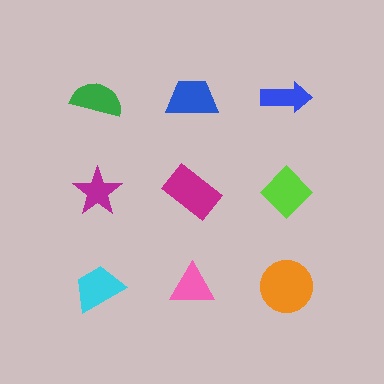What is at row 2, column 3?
A lime diamond.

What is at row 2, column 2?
A magenta rectangle.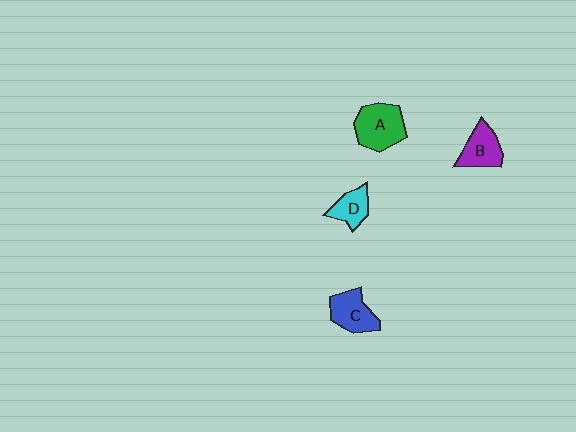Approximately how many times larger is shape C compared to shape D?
Approximately 1.3 times.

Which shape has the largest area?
Shape A (green).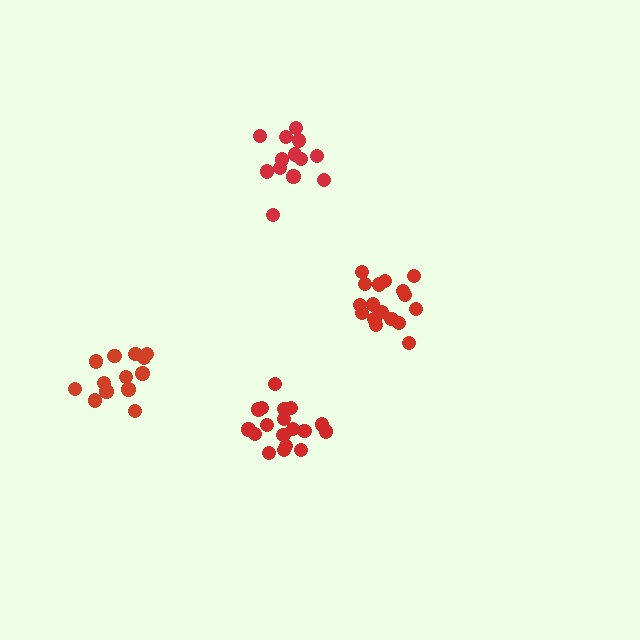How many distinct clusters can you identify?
There are 4 distinct clusters.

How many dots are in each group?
Group 1: 15 dots, Group 2: 18 dots, Group 3: 14 dots, Group 4: 18 dots (65 total).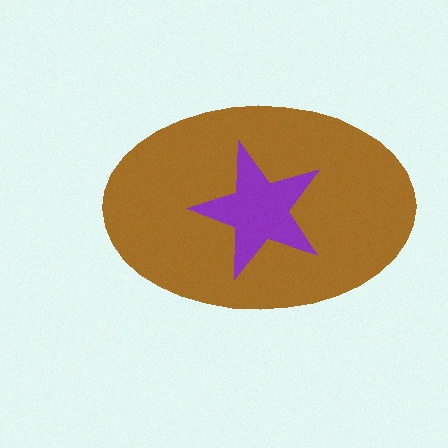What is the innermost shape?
The purple star.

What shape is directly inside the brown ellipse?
The purple star.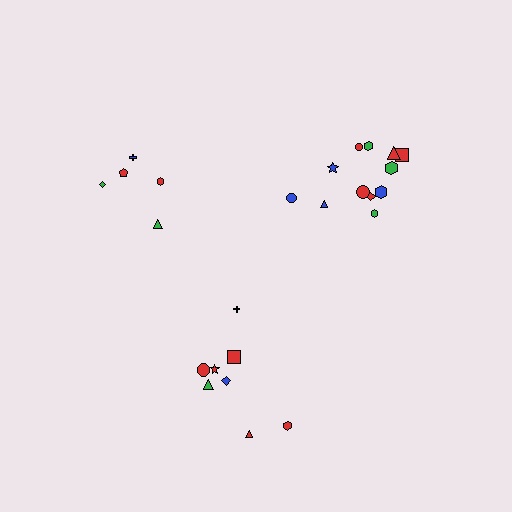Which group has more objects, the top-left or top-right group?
The top-right group.